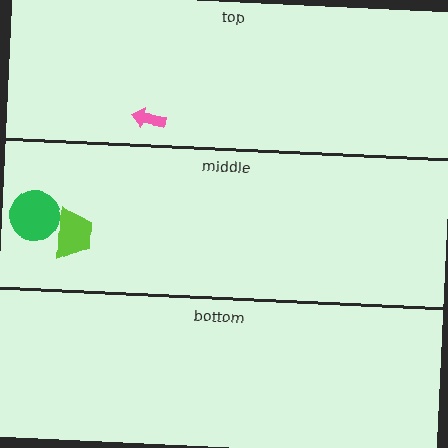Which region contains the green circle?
The middle region.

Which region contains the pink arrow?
The top region.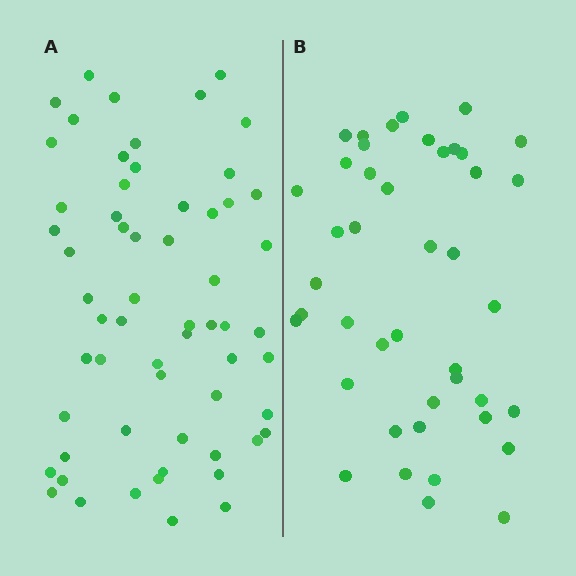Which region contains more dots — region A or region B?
Region A (the left region) has more dots.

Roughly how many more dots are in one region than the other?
Region A has approximately 15 more dots than region B.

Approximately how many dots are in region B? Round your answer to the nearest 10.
About 40 dots. (The exact count is 43, which rounds to 40.)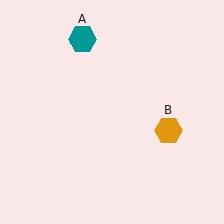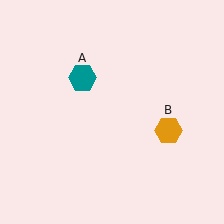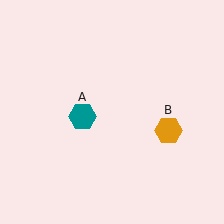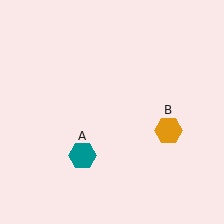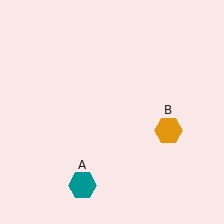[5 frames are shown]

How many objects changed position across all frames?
1 object changed position: teal hexagon (object A).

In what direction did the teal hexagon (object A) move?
The teal hexagon (object A) moved down.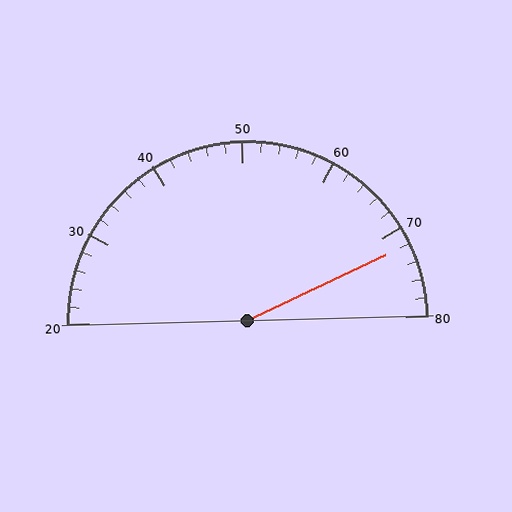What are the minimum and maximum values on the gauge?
The gauge ranges from 20 to 80.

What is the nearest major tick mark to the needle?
The nearest major tick mark is 70.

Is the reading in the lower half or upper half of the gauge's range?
The reading is in the upper half of the range (20 to 80).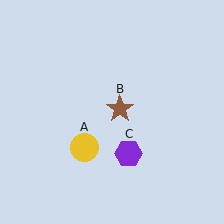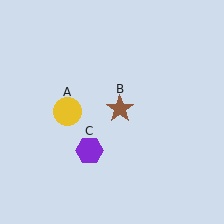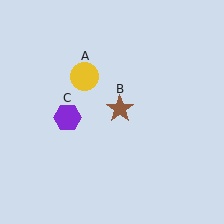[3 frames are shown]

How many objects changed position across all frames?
2 objects changed position: yellow circle (object A), purple hexagon (object C).